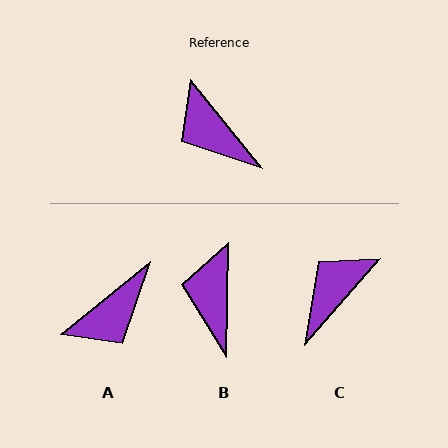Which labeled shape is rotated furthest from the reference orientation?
A, about 90 degrees away.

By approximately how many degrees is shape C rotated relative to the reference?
Approximately 80 degrees clockwise.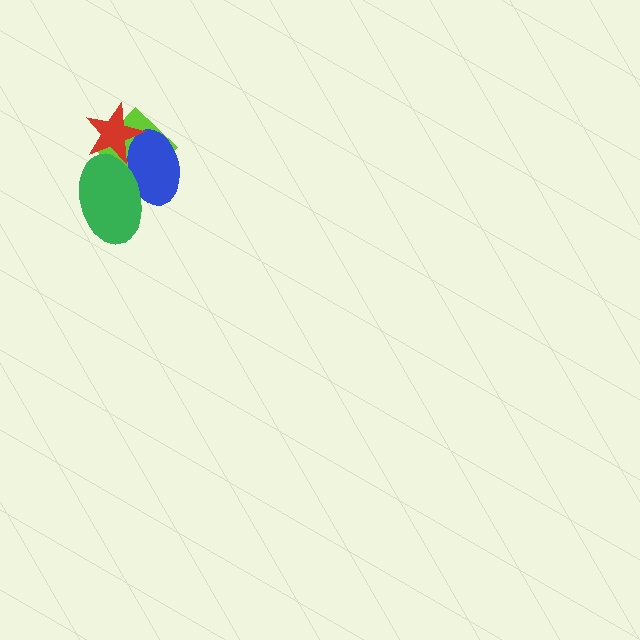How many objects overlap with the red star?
3 objects overlap with the red star.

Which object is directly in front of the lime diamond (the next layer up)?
The blue ellipse is directly in front of the lime diamond.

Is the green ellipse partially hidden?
No, no other shape covers it.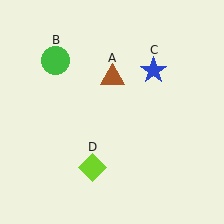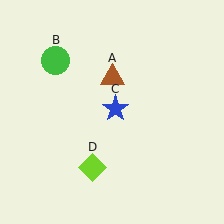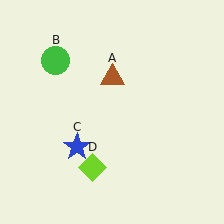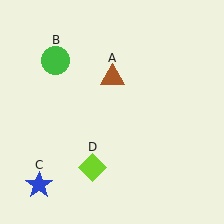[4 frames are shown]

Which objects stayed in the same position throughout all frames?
Brown triangle (object A) and green circle (object B) and lime diamond (object D) remained stationary.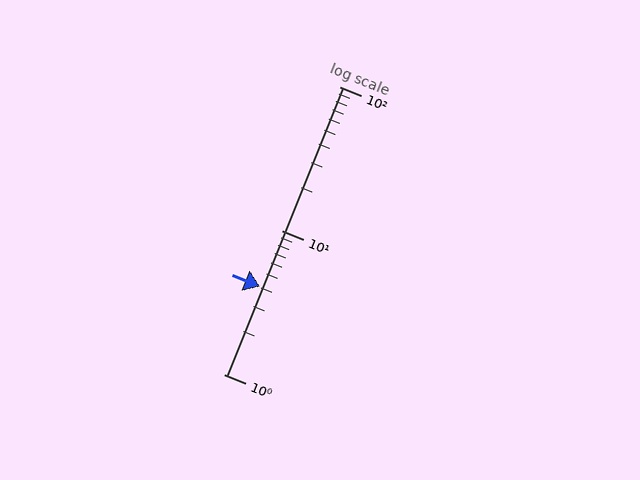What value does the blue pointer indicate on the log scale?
The pointer indicates approximately 4.1.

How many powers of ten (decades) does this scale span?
The scale spans 2 decades, from 1 to 100.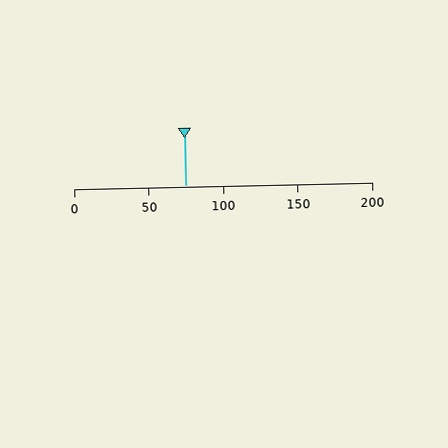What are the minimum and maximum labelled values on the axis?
The axis runs from 0 to 200.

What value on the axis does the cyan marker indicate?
The marker indicates approximately 75.